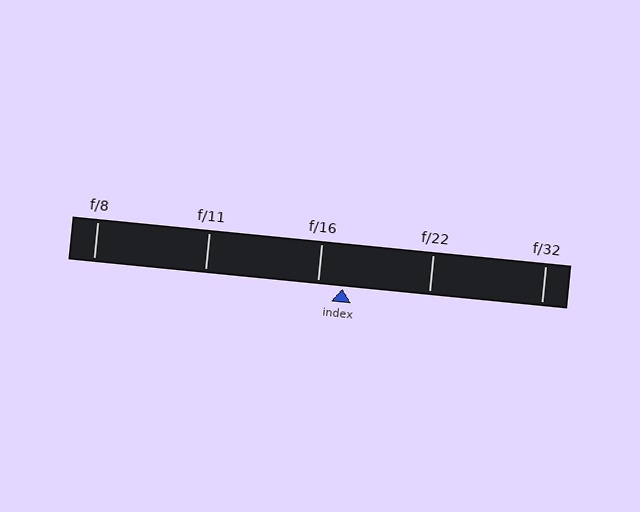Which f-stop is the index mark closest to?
The index mark is closest to f/16.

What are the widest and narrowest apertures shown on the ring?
The widest aperture shown is f/8 and the narrowest is f/32.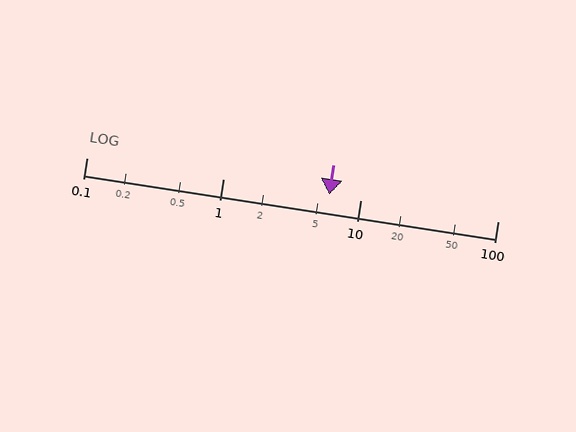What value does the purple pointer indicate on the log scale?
The pointer indicates approximately 5.9.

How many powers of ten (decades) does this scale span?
The scale spans 3 decades, from 0.1 to 100.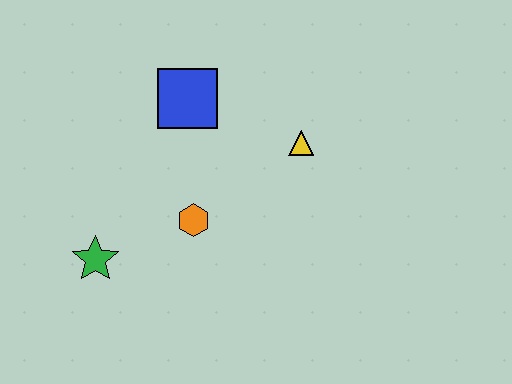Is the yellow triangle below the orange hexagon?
No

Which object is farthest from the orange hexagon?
The yellow triangle is farthest from the orange hexagon.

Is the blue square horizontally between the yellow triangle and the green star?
Yes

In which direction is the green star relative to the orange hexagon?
The green star is to the left of the orange hexagon.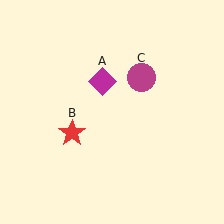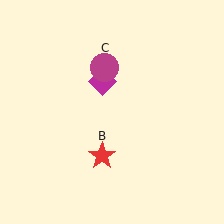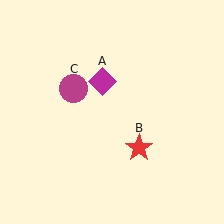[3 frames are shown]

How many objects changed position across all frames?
2 objects changed position: red star (object B), magenta circle (object C).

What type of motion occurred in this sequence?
The red star (object B), magenta circle (object C) rotated counterclockwise around the center of the scene.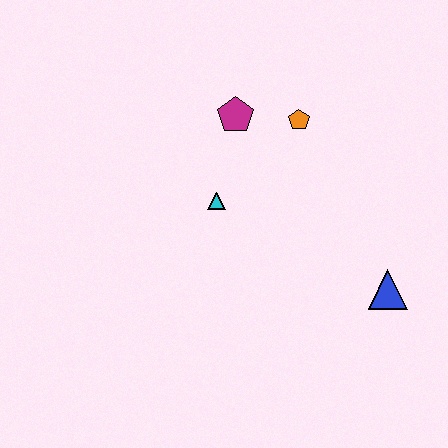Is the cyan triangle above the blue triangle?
Yes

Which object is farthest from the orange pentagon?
The blue triangle is farthest from the orange pentagon.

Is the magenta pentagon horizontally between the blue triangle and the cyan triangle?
Yes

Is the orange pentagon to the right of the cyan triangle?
Yes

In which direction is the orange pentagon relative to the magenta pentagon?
The orange pentagon is to the right of the magenta pentagon.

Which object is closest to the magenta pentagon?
The orange pentagon is closest to the magenta pentagon.